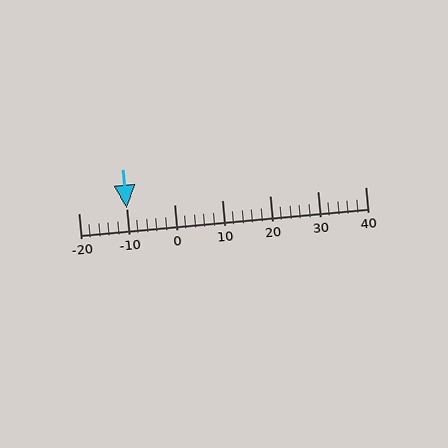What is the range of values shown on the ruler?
The ruler shows values from -20 to 40.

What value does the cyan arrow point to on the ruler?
The cyan arrow points to approximately -10.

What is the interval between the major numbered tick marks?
The major tick marks are spaced 10 units apart.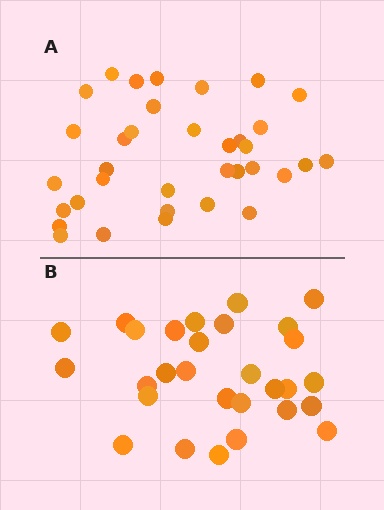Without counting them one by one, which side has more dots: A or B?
Region A (the top region) has more dots.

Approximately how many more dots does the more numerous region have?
Region A has about 6 more dots than region B.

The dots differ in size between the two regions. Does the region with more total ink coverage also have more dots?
No. Region B has more total ink coverage because its dots are larger, but region A actually contains more individual dots. Total area can be misleading — the number of items is what matters here.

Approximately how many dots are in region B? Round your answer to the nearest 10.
About 30 dots. (The exact count is 29, which rounds to 30.)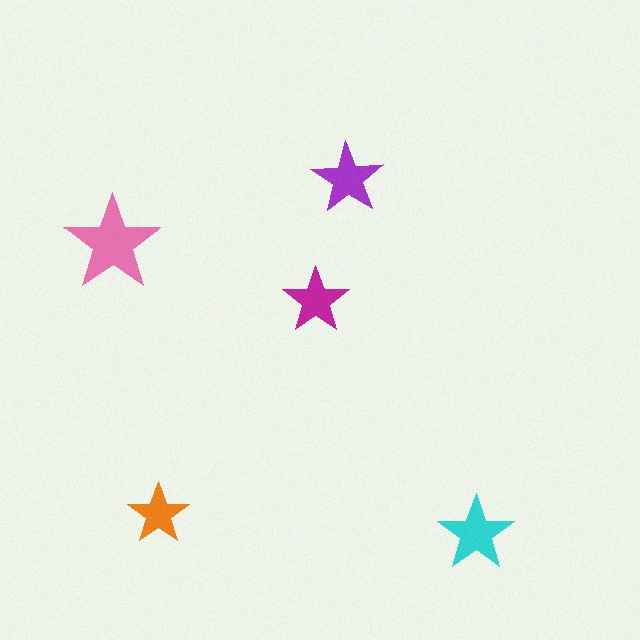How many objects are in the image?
There are 5 objects in the image.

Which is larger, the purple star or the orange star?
The purple one.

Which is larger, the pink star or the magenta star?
The pink one.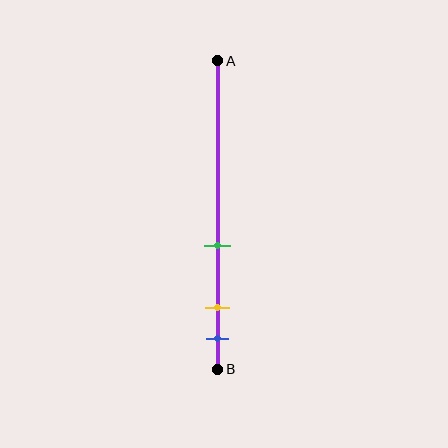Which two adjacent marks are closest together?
The yellow and blue marks are the closest adjacent pair.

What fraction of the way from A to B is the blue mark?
The blue mark is approximately 90% (0.9) of the way from A to B.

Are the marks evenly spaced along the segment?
No, the marks are not evenly spaced.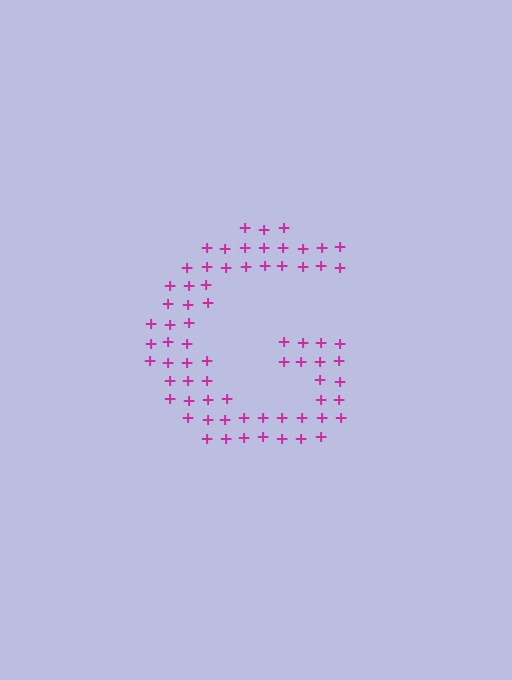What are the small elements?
The small elements are plus signs.